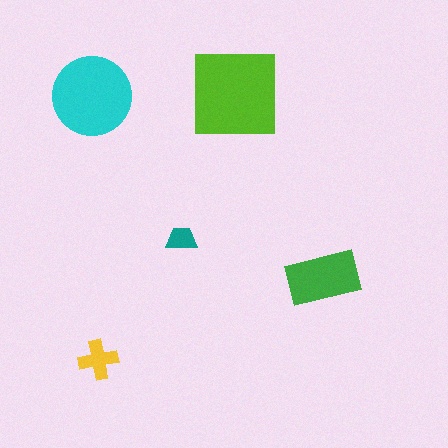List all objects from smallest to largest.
The teal trapezoid, the yellow cross, the green rectangle, the cyan circle, the lime square.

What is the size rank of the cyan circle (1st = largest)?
2nd.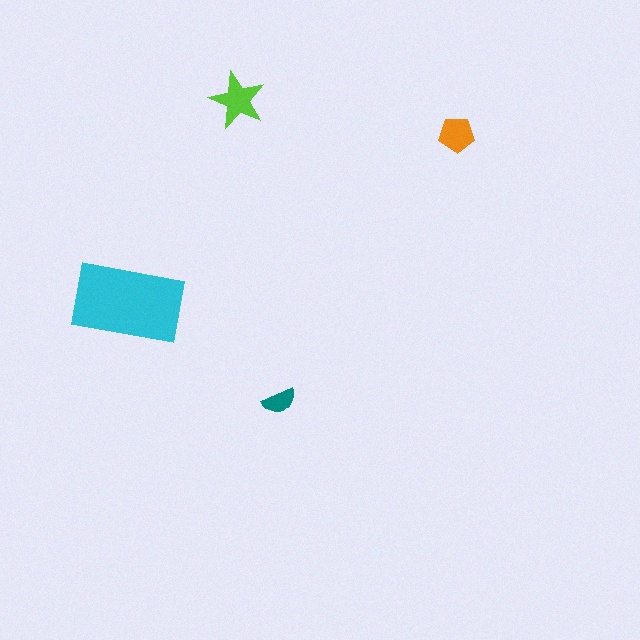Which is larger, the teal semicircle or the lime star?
The lime star.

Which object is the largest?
The cyan rectangle.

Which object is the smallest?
The teal semicircle.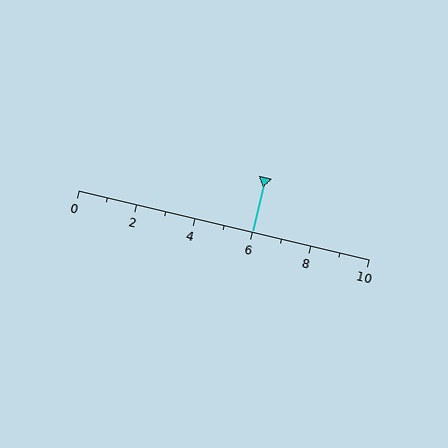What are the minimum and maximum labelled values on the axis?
The axis runs from 0 to 10.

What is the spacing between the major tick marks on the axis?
The major ticks are spaced 2 apart.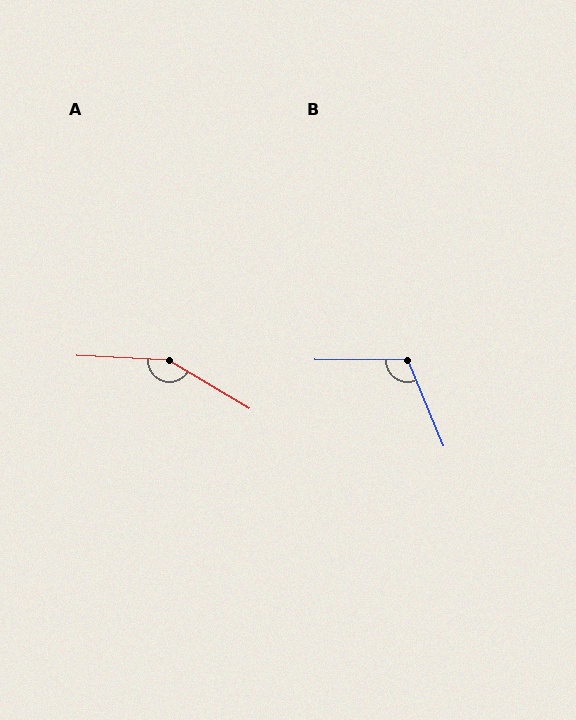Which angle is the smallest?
B, at approximately 113 degrees.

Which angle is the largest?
A, at approximately 152 degrees.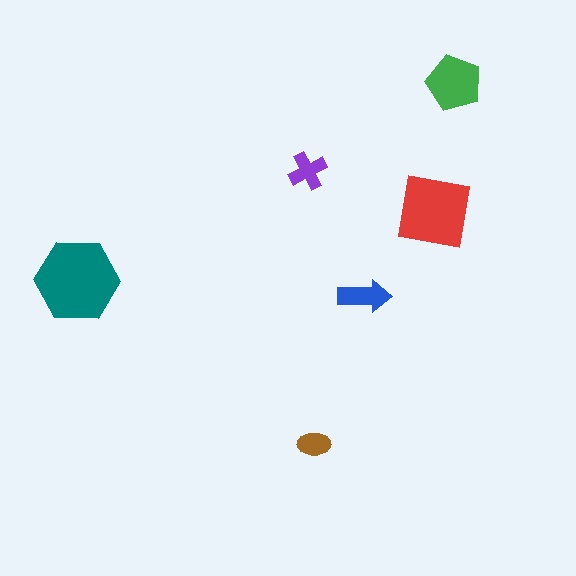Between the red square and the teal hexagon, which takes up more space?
The teal hexagon.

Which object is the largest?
The teal hexagon.